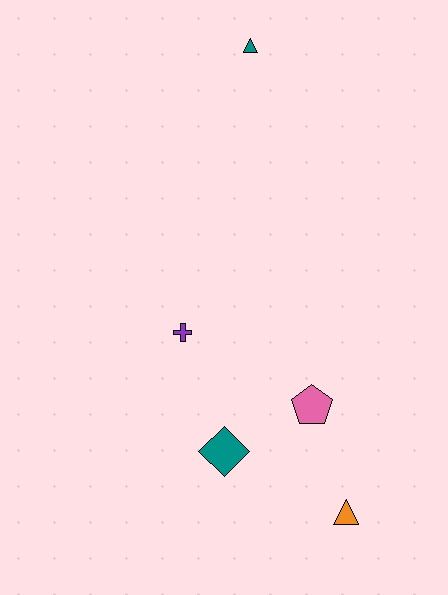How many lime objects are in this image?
There are no lime objects.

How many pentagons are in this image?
There is 1 pentagon.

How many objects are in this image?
There are 5 objects.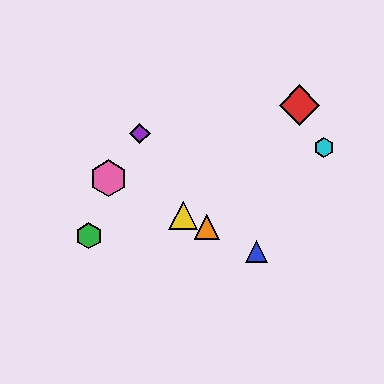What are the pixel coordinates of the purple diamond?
The purple diamond is at (140, 134).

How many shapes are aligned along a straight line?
4 shapes (the blue triangle, the yellow triangle, the orange triangle, the pink hexagon) are aligned along a straight line.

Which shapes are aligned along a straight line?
The blue triangle, the yellow triangle, the orange triangle, the pink hexagon are aligned along a straight line.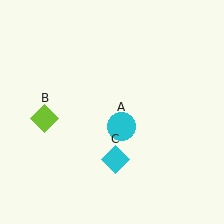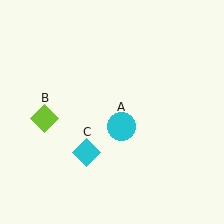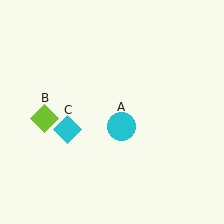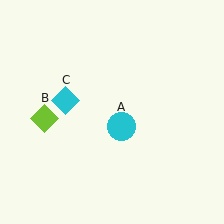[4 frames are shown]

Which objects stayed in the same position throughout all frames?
Cyan circle (object A) and lime diamond (object B) remained stationary.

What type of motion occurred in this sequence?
The cyan diamond (object C) rotated clockwise around the center of the scene.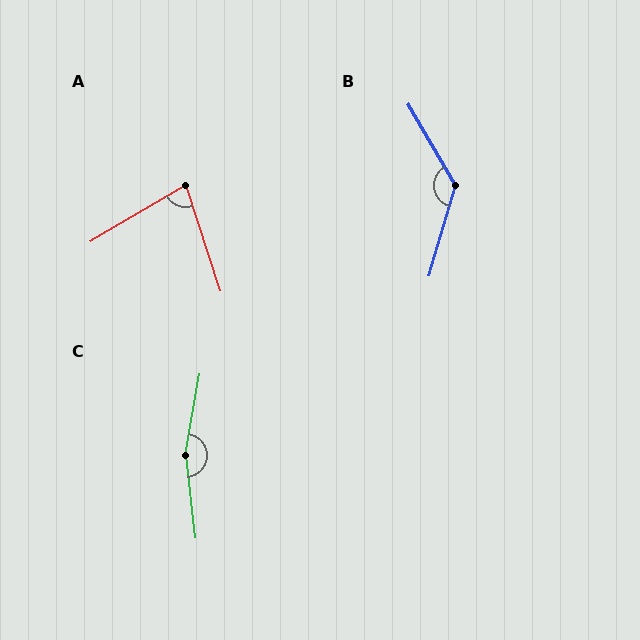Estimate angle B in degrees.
Approximately 133 degrees.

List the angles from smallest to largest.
A (77°), B (133°), C (163°).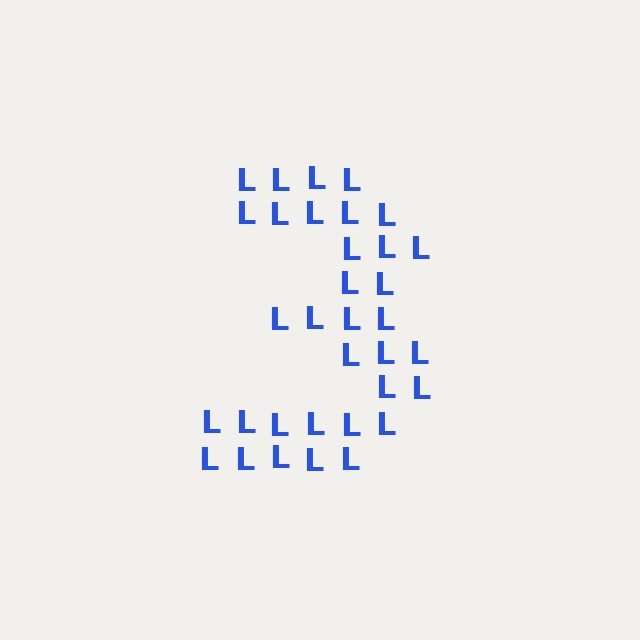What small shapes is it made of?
It is made of small letter L's.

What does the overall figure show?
The overall figure shows the digit 3.